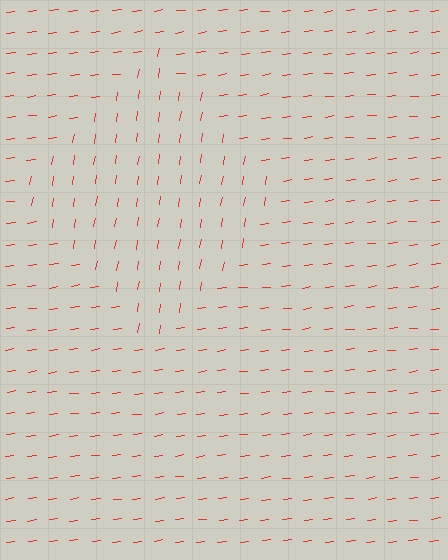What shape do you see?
I see a diamond.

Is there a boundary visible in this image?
Yes, there is a texture boundary formed by a change in line orientation.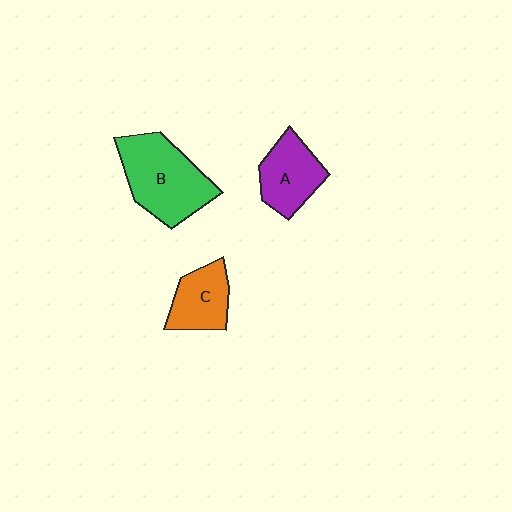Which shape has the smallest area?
Shape C (orange).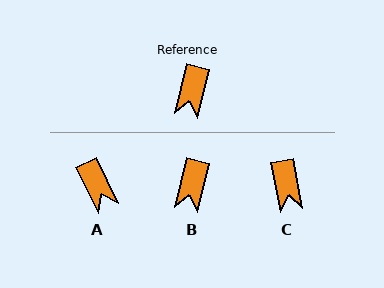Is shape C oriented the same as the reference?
No, it is off by about 24 degrees.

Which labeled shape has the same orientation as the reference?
B.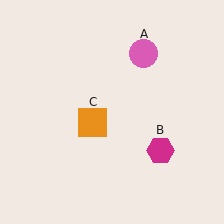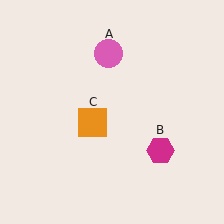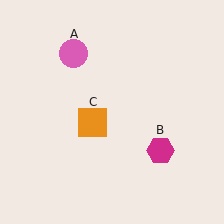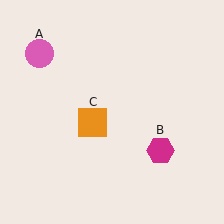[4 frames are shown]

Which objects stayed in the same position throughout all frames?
Magenta hexagon (object B) and orange square (object C) remained stationary.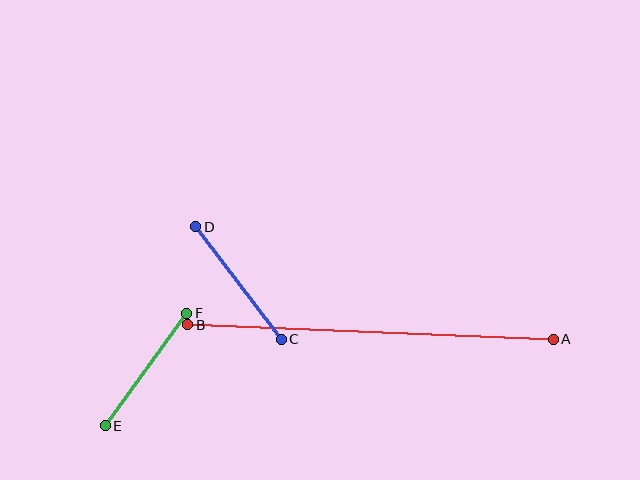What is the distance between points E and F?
The distance is approximately 139 pixels.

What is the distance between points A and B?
The distance is approximately 365 pixels.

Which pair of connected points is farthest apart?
Points A and B are farthest apart.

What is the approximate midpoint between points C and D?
The midpoint is at approximately (239, 283) pixels.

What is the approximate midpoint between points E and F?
The midpoint is at approximately (146, 369) pixels.